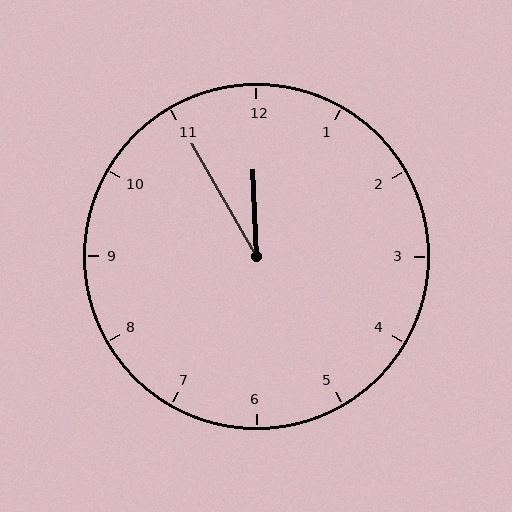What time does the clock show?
11:55.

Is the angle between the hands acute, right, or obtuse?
It is acute.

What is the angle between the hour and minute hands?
Approximately 28 degrees.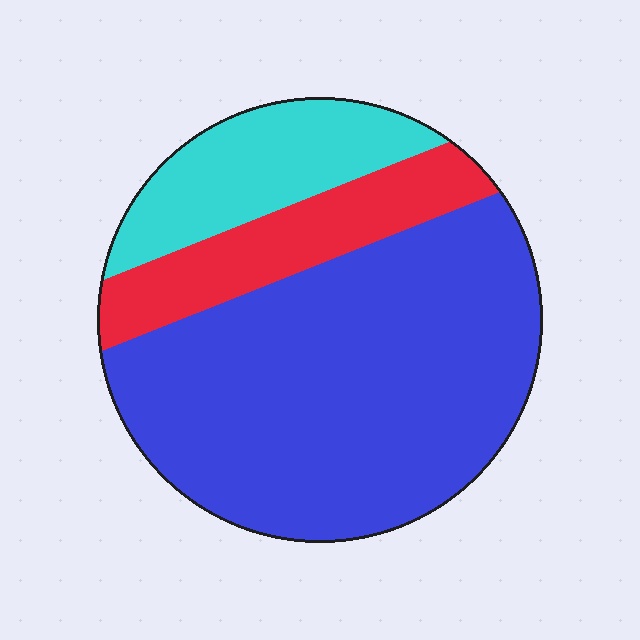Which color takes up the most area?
Blue, at roughly 65%.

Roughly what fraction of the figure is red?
Red takes up between a sixth and a third of the figure.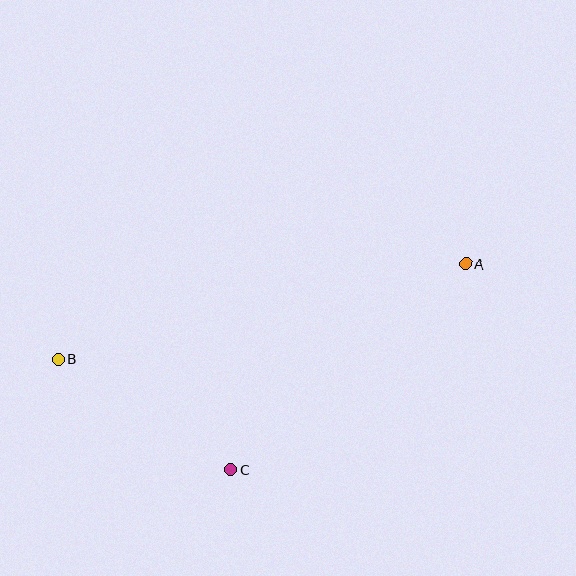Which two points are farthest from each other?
Points A and B are farthest from each other.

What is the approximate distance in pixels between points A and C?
The distance between A and C is approximately 312 pixels.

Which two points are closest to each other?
Points B and C are closest to each other.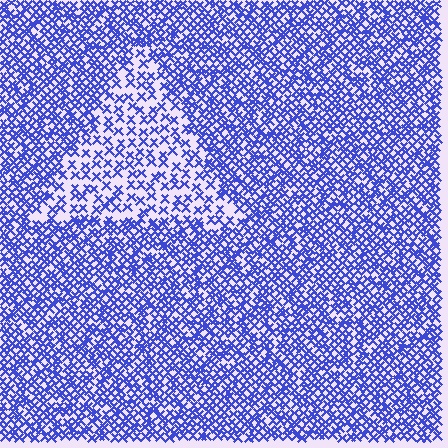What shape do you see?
I see a triangle.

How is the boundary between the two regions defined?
The boundary is defined by a change in element density (approximately 2.1x ratio). All elements are the same color, size, and shape.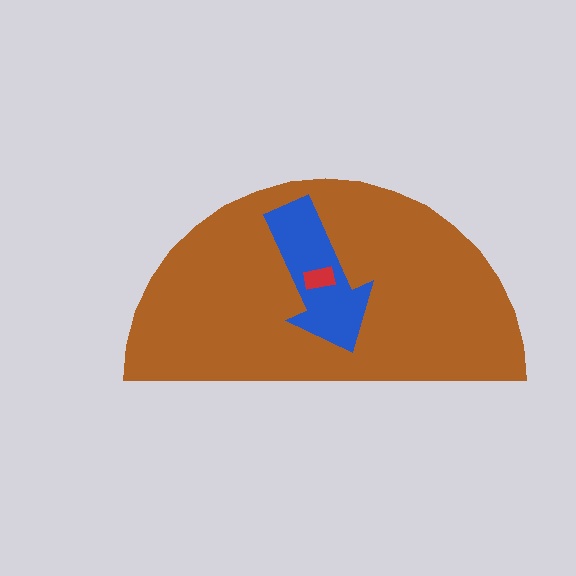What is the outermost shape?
The brown semicircle.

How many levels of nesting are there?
3.